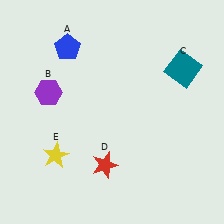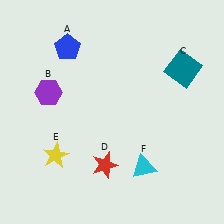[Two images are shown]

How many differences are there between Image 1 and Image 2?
There is 1 difference between the two images.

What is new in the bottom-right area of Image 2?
A cyan triangle (F) was added in the bottom-right area of Image 2.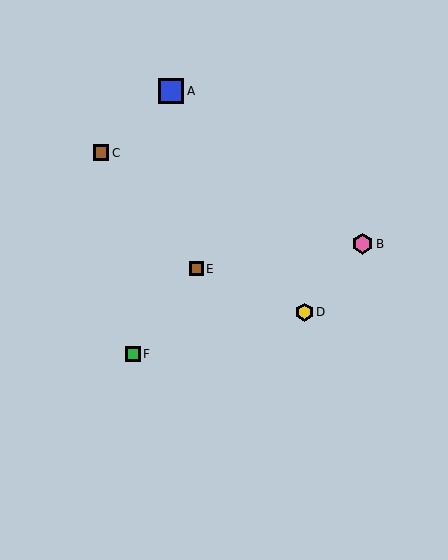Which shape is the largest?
The blue square (labeled A) is the largest.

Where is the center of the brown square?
The center of the brown square is at (101, 153).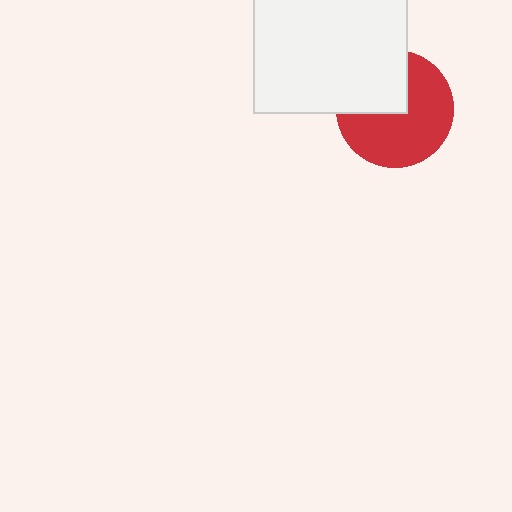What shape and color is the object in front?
The object in front is a white square.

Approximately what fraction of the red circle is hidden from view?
Roughly 35% of the red circle is hidden behind the white square.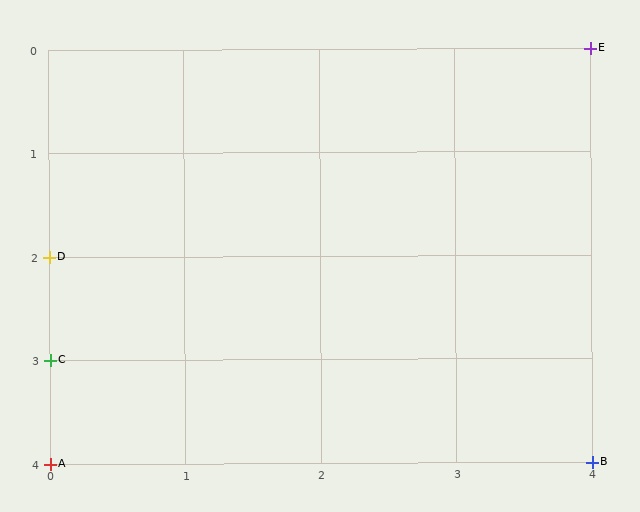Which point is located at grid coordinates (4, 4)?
Point B is at (4, 4).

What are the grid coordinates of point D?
Point D is at grid coordinates (0, 2).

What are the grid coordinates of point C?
Point C is at grid coordinates (0, 3).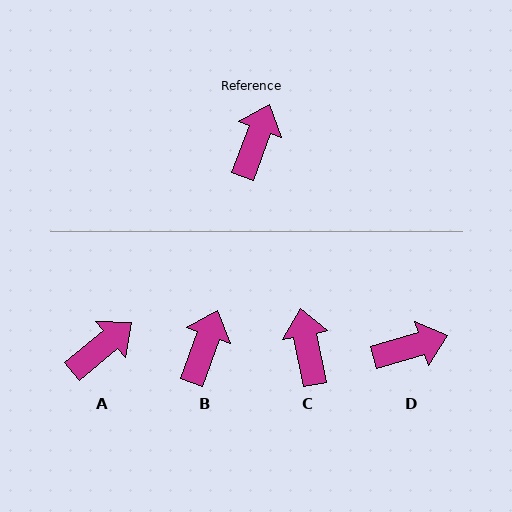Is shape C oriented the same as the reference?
No, it is off by about 31 degrees.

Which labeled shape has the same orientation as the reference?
B.